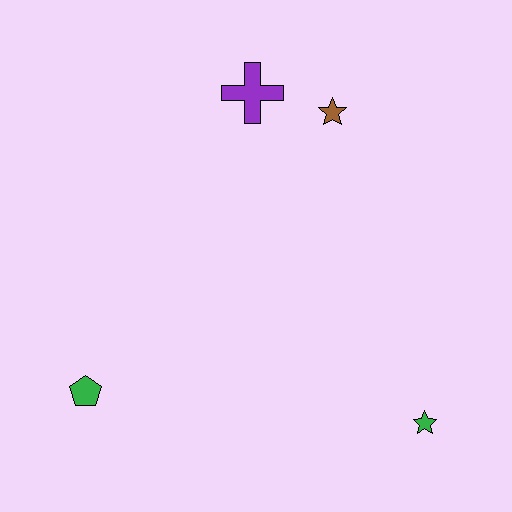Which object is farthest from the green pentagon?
The brown star is farthest from the green pentagon.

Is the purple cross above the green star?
Yes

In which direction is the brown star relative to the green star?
The brown star is above the green star.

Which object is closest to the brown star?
The purple cross is closest to the brown star.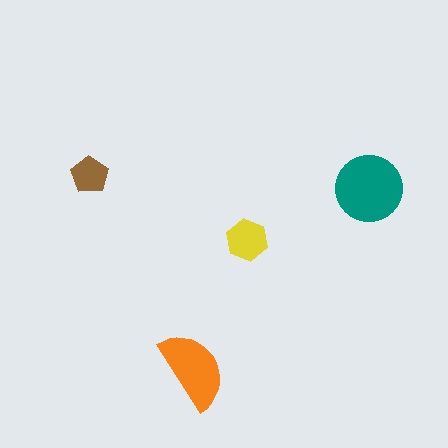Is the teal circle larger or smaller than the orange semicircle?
Larger.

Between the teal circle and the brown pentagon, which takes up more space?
The teal circle.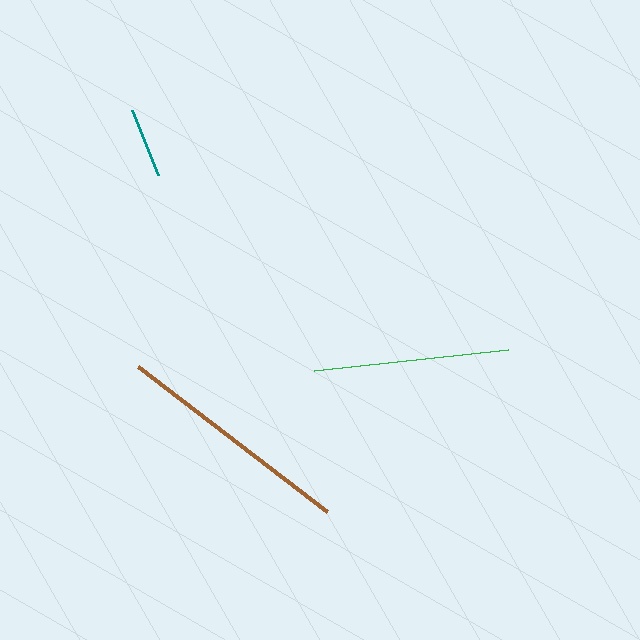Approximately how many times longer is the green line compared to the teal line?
The green line is approximately 2.8 times the length of the teal line.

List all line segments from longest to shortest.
From longest to shortest: brown, green, teal.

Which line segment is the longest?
The brown line is the longest at approximately 239 pixels.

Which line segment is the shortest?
The teal line is the shortest at approximately 70 pixels.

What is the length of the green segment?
The green segment is approximately 195 pixels long.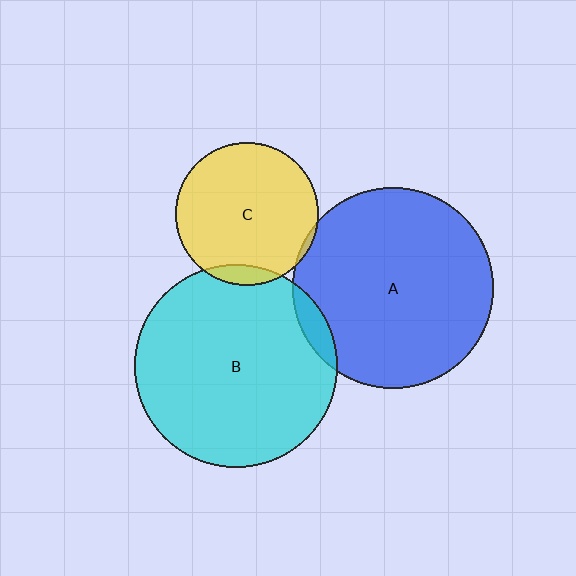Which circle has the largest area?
Circle B (cyan).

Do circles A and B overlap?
Yes.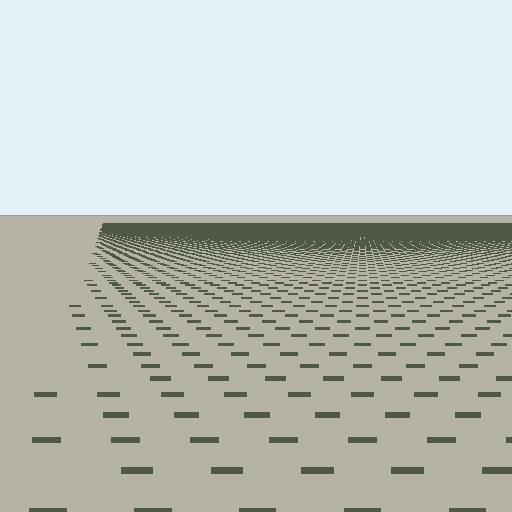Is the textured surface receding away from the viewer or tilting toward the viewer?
The surface is receding away from the viewer. Texture elements get smaller and denser toward the top.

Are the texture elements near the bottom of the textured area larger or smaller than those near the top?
Larger. Near the bottom, elements are closer to the viewer and appear at a bigger on-screen size.